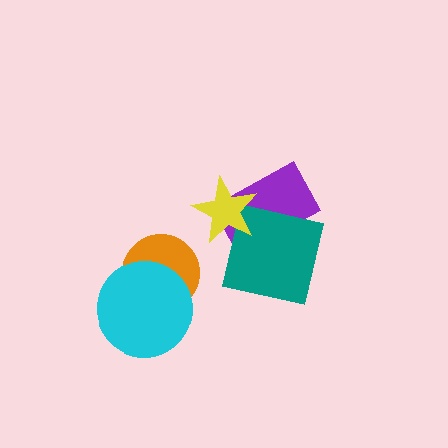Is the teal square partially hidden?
Yes, it is partially covered by another shape.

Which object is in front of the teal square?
The yellow star is in front of the teal square.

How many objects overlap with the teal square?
2 objects overlap with the teal square.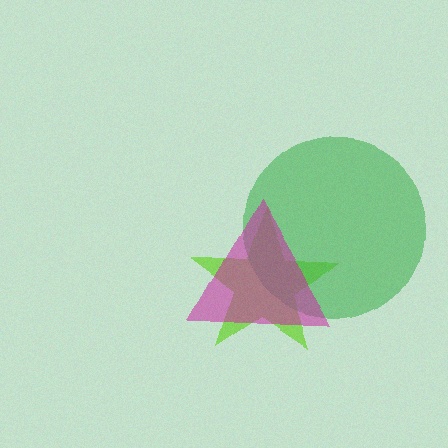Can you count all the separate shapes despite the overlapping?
Yes, there are 3 separate shapes.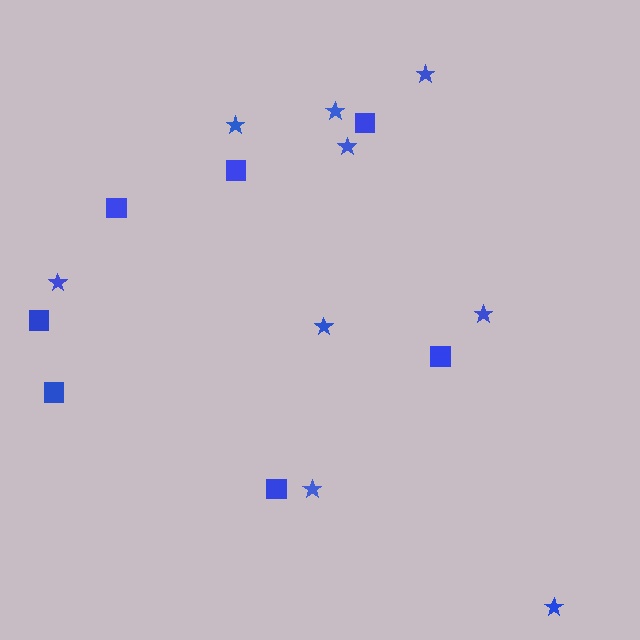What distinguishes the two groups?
There are 2 groups: one group of squares (7) and one group of stars (9).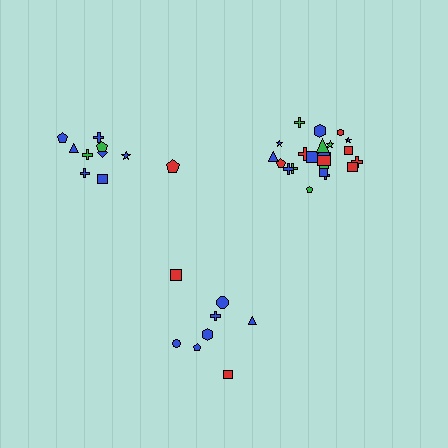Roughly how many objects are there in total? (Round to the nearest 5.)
Roughly 40 objects in total.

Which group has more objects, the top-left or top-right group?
The top-right group.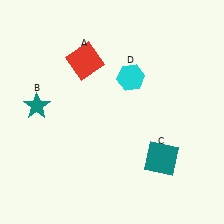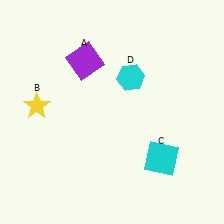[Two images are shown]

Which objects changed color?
A changed from red to purple. B changed from teal to yellow. C changed from teal to cyan.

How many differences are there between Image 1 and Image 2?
There are 3 differences between the two images.